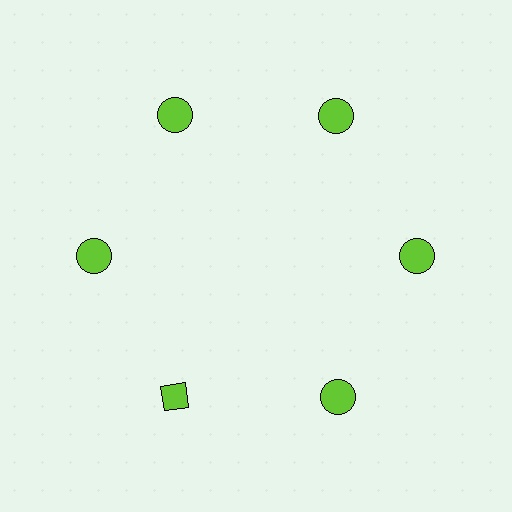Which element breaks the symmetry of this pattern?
The lime diamond at roughly the 7 o'clock position breaks the symmetry. All other shapes are lime circles.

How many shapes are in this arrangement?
There are 6 shapes arranged in a ring pattern.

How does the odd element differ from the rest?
It has a different shape: diamond instead of circle.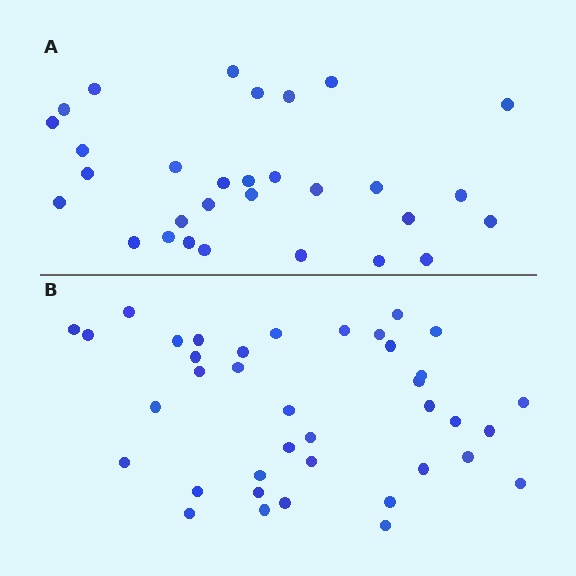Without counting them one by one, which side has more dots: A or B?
Region B (the bottom region) has more dots.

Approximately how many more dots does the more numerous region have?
Region B has roughly 8 or so more dots than region A.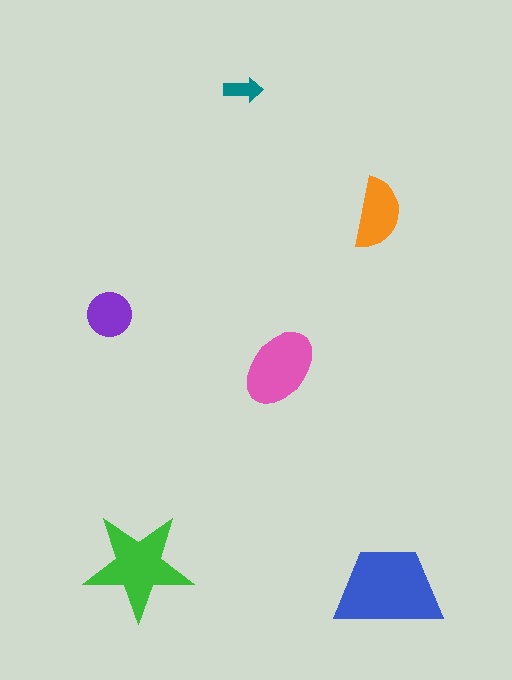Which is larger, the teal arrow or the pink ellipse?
The pink ellipse.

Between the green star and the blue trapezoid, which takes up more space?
The blue trapezoid.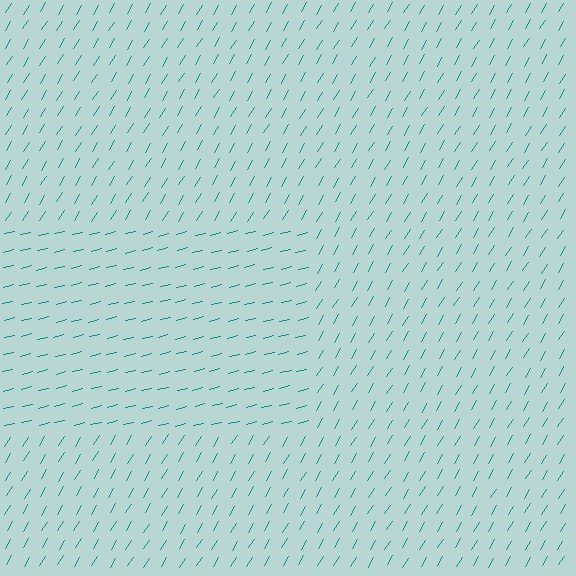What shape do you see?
I see a rectangle.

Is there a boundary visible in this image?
Yes, there is a texture boundary formed by a change in line orientation.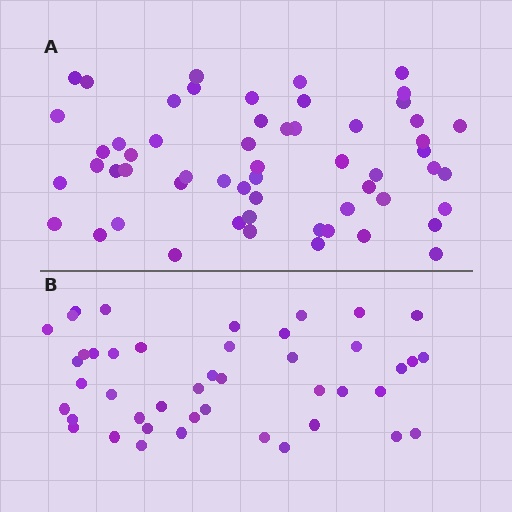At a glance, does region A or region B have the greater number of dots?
Region A (the top region) has more dots.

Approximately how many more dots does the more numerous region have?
Region A has approximately 15 more dots than region B.